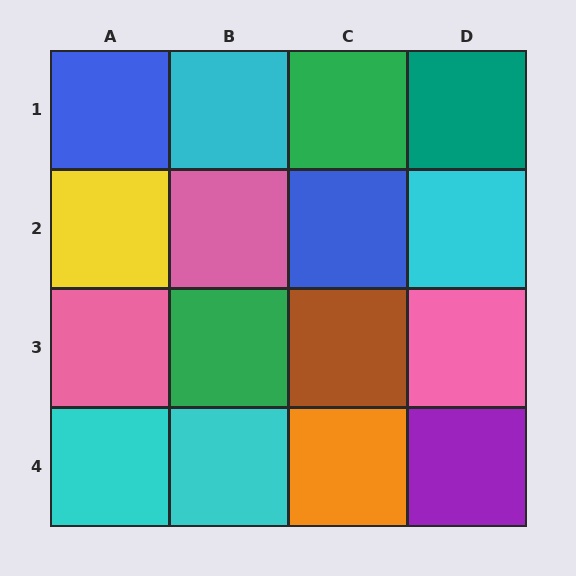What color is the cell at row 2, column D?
Cyan.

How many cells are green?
2 cells are green.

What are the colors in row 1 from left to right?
Blue, cyan, green, teal.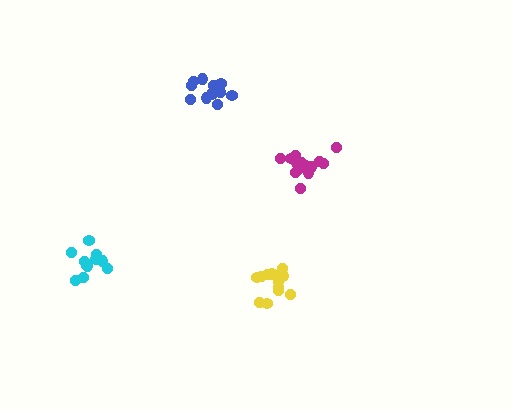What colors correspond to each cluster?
The clusters are colored: blue, yellow, cyan, magenta.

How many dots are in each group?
Group 1: 14 dots, Group 2: 15 dots, Group 3: 12 dots, Group 4: 17 dots (58 total).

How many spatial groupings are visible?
There are 4 spatial groupings.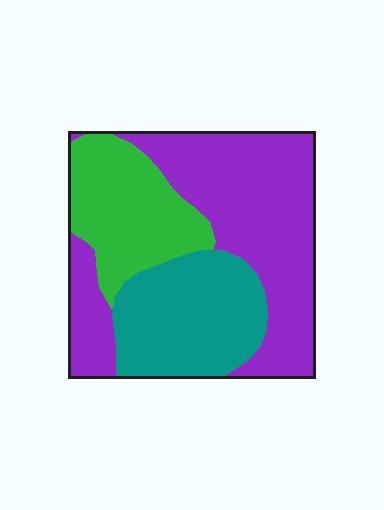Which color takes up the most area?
Purple, at roughly 50%.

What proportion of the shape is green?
Green takes up about one quarter (1/4) of the shape.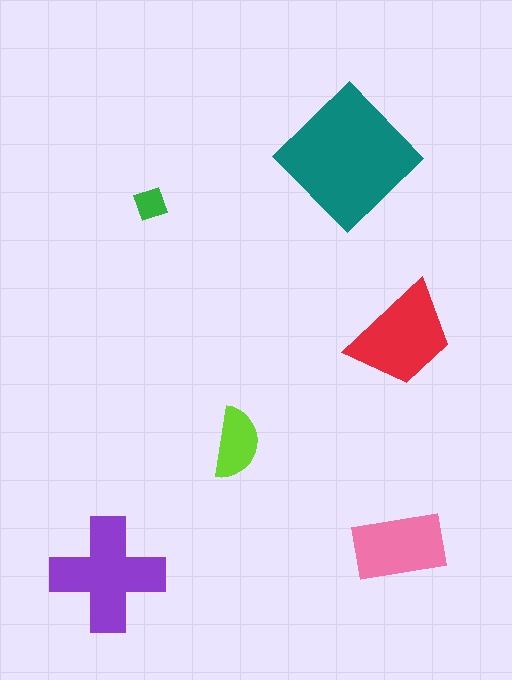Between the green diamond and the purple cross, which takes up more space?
The purple cross.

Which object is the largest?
The teal diamond.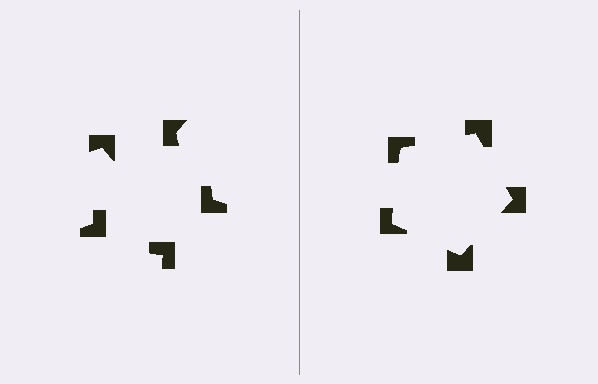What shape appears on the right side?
An illusory pentagon.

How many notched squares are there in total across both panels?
10 — 5 on each side.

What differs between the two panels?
The notched squares are positioned identically on both sides; only the wedge orientations differ. On the right they align to a pentagon; on the left they are misaligned.